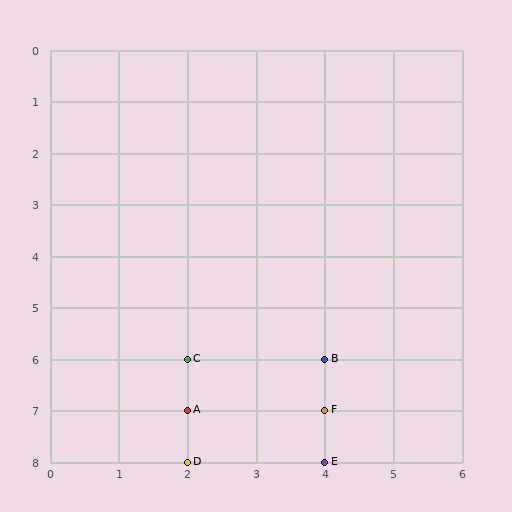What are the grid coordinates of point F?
Point F is at grid coordinates (4, 7).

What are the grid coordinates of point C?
Point C is at grid coordinates (2, 6).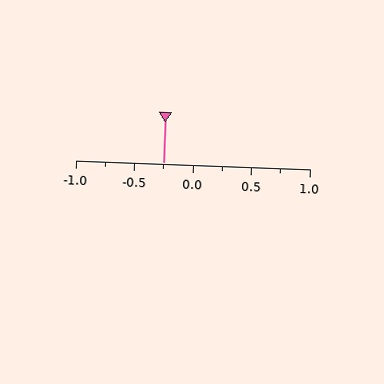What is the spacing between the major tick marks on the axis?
The major ticks are spaced 0.5 apart.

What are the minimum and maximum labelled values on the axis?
The axis runs from -1.0 to 1.0.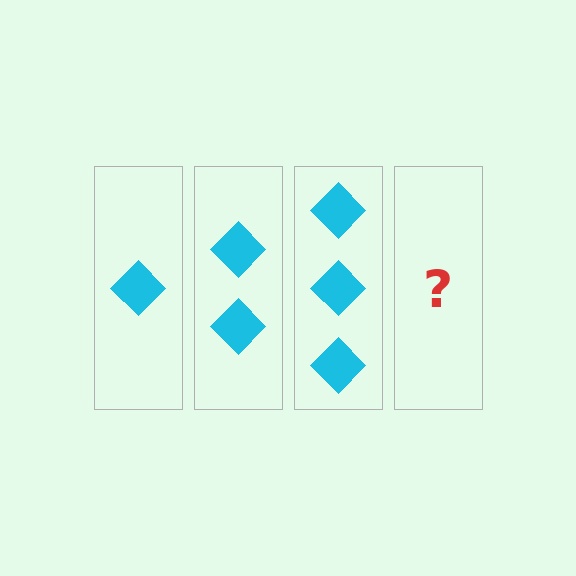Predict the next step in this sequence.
The next step is 4 diamonds.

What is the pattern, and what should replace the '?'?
The pattern is that each step adds one more diamond. The '?' should be 4 diamonds.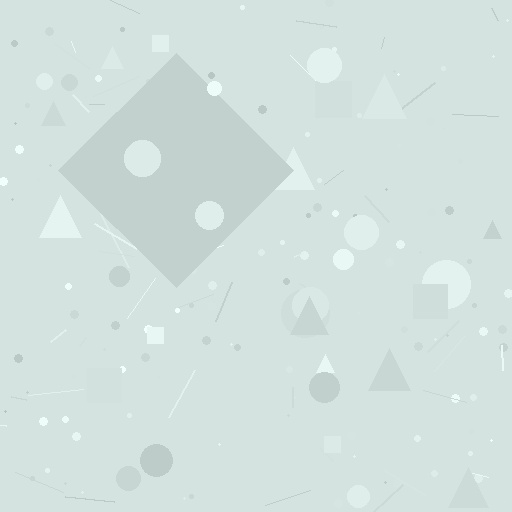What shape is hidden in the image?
A diamond is hidden in the image.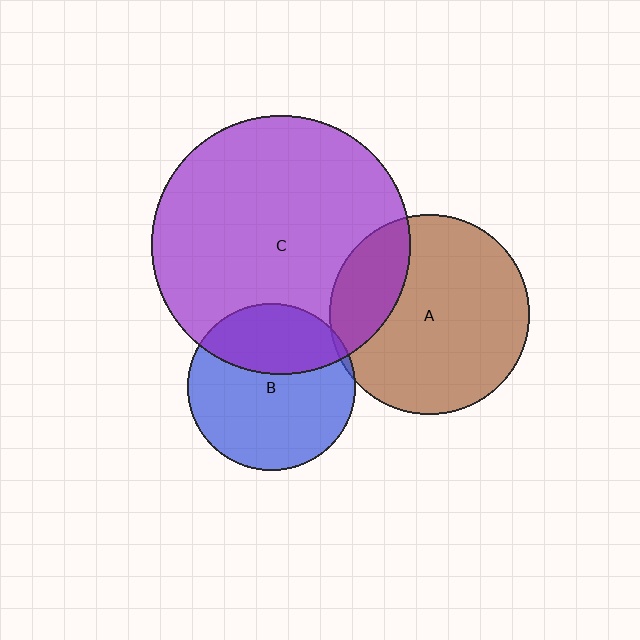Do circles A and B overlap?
Yes.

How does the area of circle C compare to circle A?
Approximately 1.7 times.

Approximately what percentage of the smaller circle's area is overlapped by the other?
Approximately 5%.